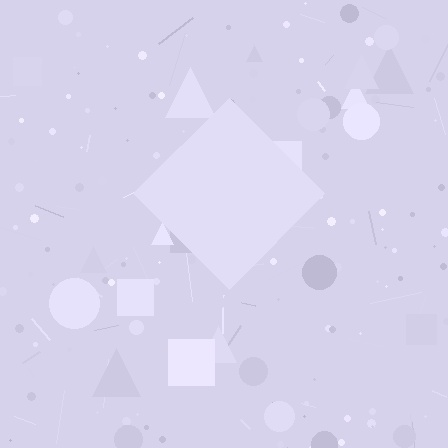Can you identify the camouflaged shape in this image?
The camouflaged shape is a diamond.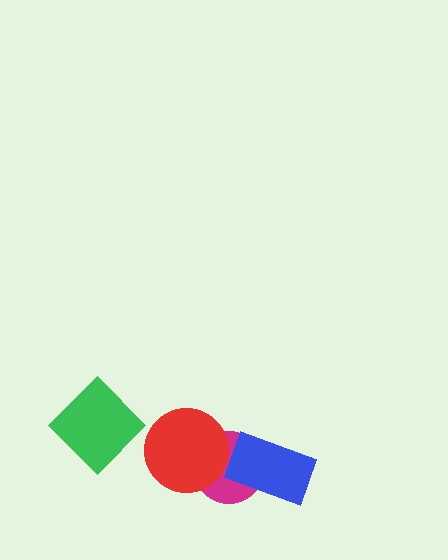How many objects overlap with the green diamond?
0 objects overlap with the green diamond.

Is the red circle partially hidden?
No, no other shape covers it.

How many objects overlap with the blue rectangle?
1 object overlaps with the blue rectangle.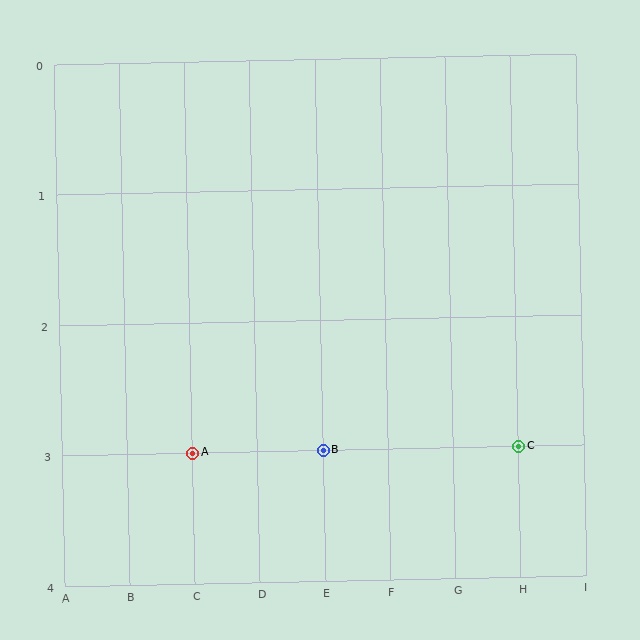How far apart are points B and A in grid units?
Points B and A are 2 columns apart.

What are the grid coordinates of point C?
Point C is at grid coordinates (H, 3).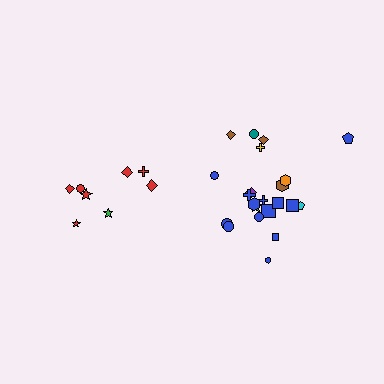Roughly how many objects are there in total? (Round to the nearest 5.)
Roughly 30 objects in total.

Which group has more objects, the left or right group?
The right group.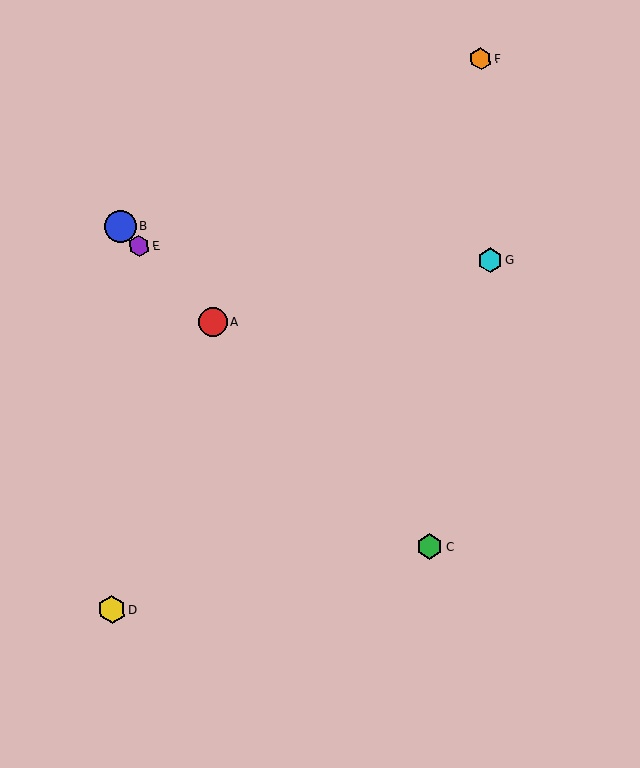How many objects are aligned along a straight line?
4 objects (A, B, C, E) are aligned along a straight line.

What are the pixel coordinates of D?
Object D is at (112, 610).